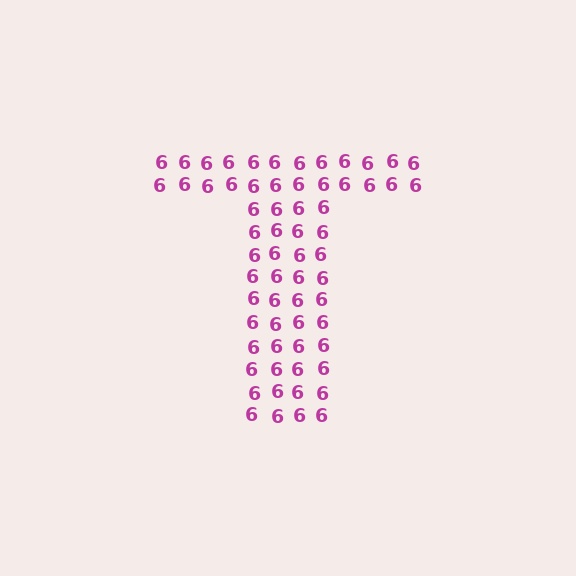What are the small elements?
The small elements are digit 6's.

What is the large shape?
The large shape is the letter T.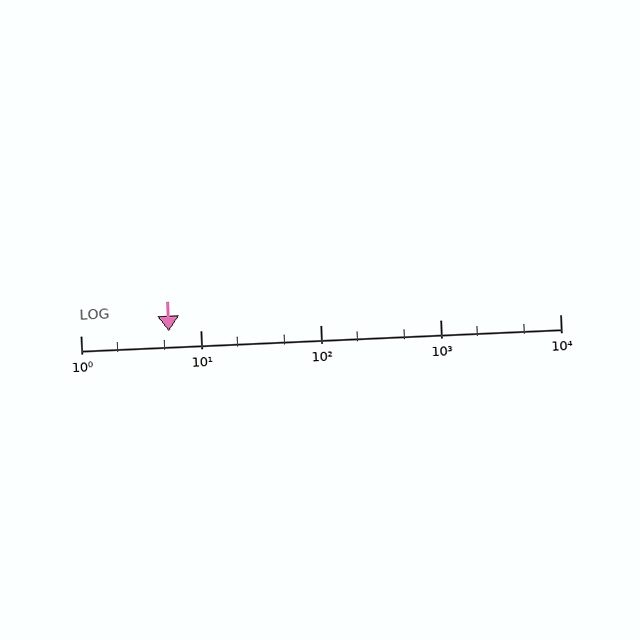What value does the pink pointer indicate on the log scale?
The pointer indicates approximately 5.5.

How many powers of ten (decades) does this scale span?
The scale spans 4 decades, from 1 to 10000.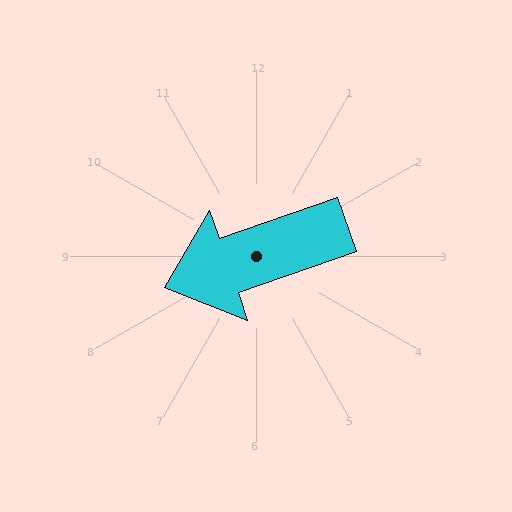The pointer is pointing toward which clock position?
Roughly 8 o'clock.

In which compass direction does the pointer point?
West.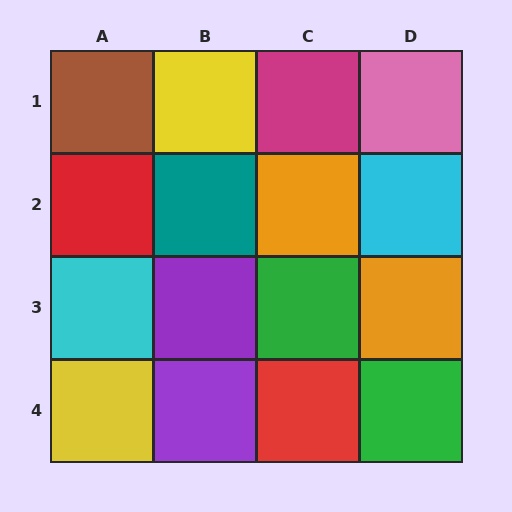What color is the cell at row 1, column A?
Brown.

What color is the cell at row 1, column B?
Yellow.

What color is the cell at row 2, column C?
Orange.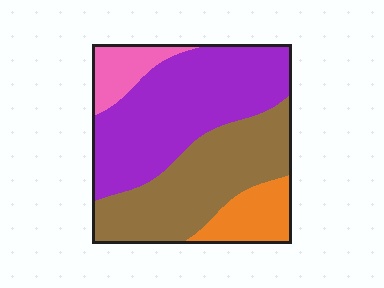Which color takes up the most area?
Purple, at roughly 45%.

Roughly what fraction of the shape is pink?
Pink takes up about one tenth (1/10) of the shape.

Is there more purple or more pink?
Purple.